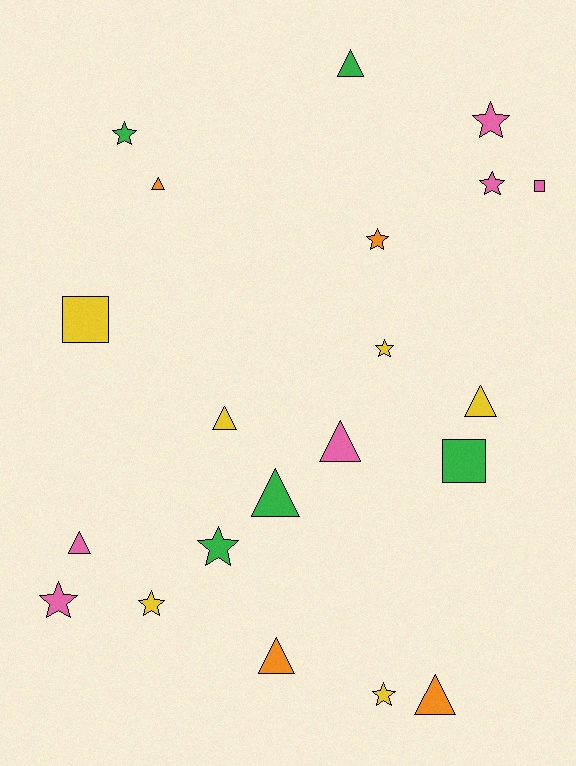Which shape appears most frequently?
Star, with 9 objects.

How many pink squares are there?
There is 1 pink square.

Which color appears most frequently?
Pink, with 6 objects.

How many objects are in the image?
There are 21 objects.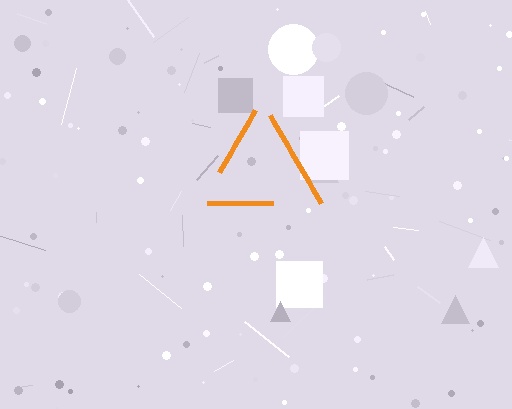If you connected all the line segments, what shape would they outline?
They would outline a triangle.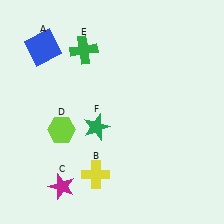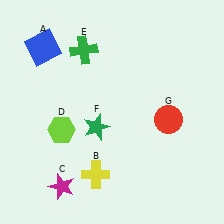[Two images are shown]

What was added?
A red circle (G) was added in Image 2.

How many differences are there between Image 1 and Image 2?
There is 1 difference between the two images.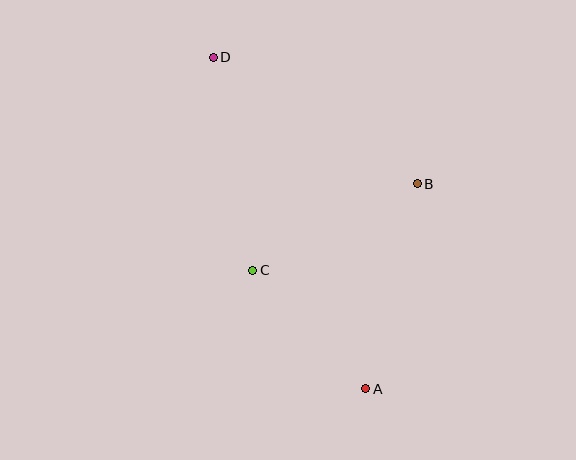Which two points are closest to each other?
Points A and C are closest to each other.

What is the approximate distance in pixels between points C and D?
The distance between C and D is approximately 217 pixels.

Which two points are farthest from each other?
Points A and D are farthest from each other.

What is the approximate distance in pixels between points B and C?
The distance between B and C is approximately 186 pixels.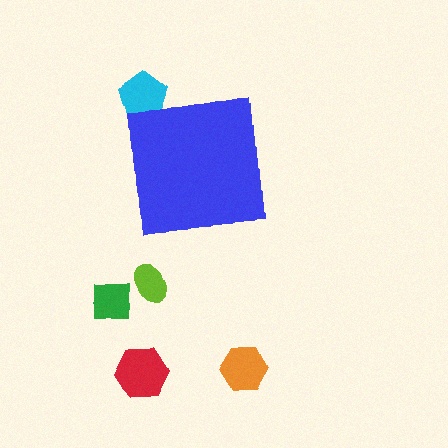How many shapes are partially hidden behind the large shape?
1 shape is partially hidden.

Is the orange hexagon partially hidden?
No, the orange hexagon is fully visible.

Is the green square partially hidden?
No, the green square is fully visible.